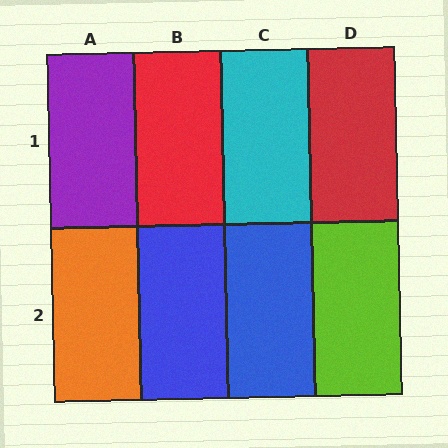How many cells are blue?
2 cells are blue.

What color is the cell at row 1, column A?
Purple.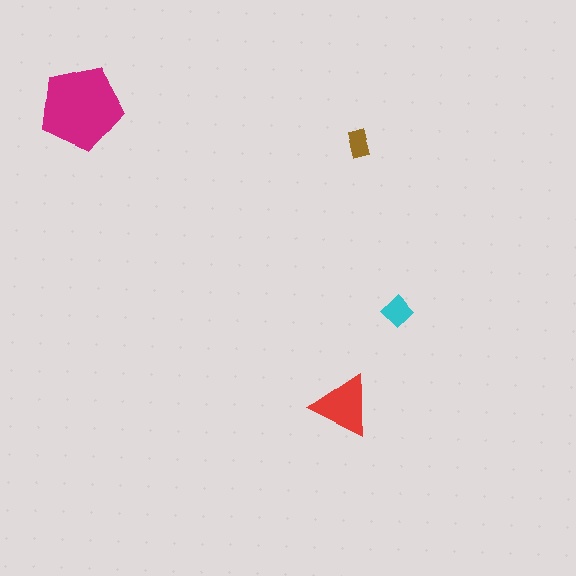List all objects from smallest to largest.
The brown rectangle, the cyan diamond, the red triangle, the magenta pentagon.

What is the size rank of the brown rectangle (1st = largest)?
4th.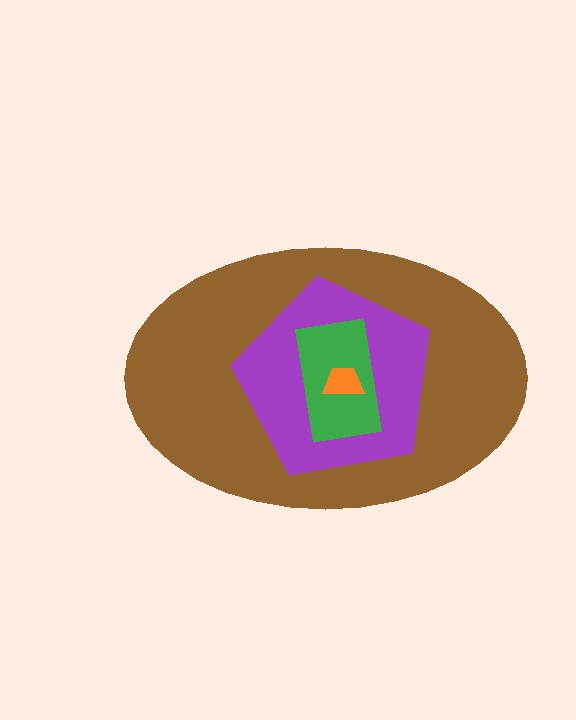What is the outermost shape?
The brown ellipse.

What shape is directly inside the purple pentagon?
The green rectangle.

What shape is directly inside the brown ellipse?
The purple pentagon.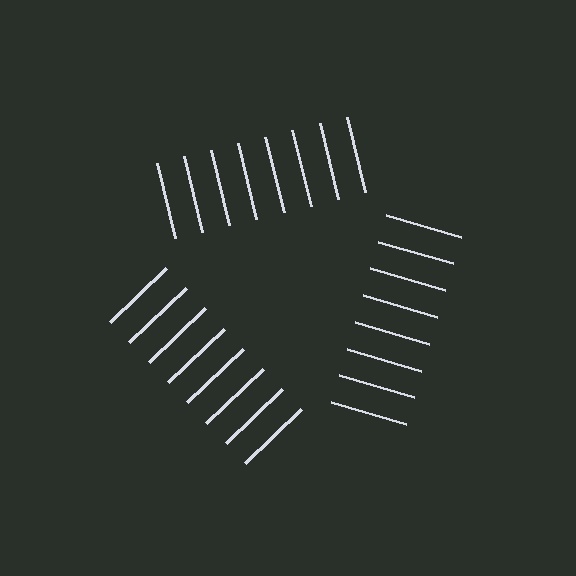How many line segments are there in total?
24 — 8 along each of the 3 edges.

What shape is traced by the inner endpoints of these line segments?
An illusory triangle — the line segments terminate on its edges but no continuous stroke is drawn.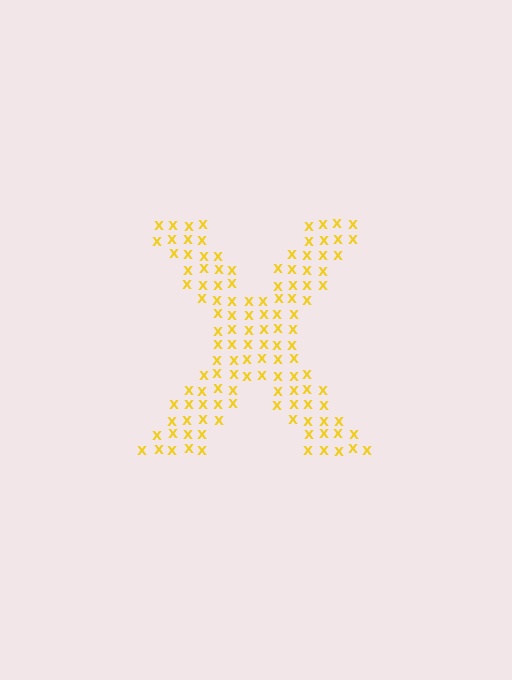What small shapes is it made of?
It is made of small letter X's.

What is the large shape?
The large shape is the letter X.